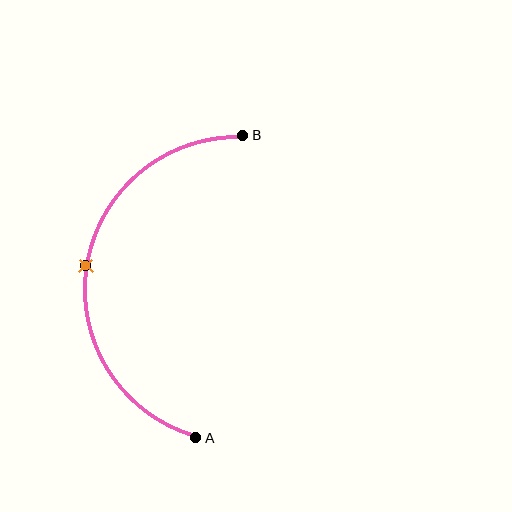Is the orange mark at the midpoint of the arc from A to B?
Yes. The orange mark lies on the arc at equal arc-length from both A and B — it is the arc midpoint.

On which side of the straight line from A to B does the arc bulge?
The arc bulges to the left of the straight line connecting A and B.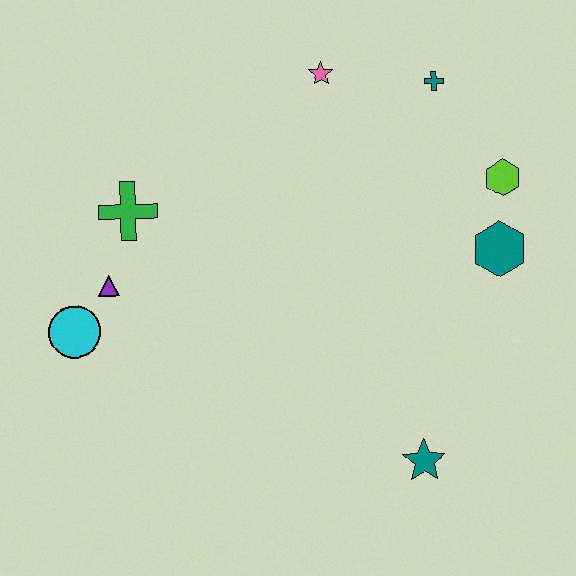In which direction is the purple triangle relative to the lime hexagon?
The purple triangle is to the left of the lime hexagon.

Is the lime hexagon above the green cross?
Yes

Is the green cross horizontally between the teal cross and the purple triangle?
Yes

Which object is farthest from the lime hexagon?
The cyan circle is farthest from the lime hexagon.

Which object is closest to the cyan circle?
The purple triangle is closest to the cyan circle.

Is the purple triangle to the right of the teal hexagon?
No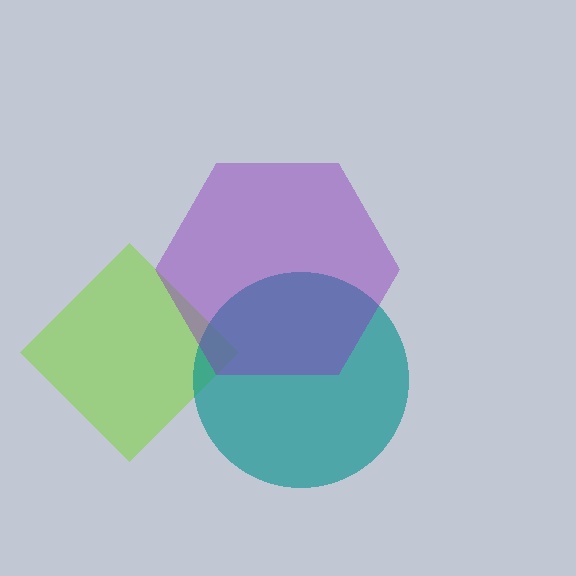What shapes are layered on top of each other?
The layered shapes are: a lime diamond, a teal circle, a purple hexagon.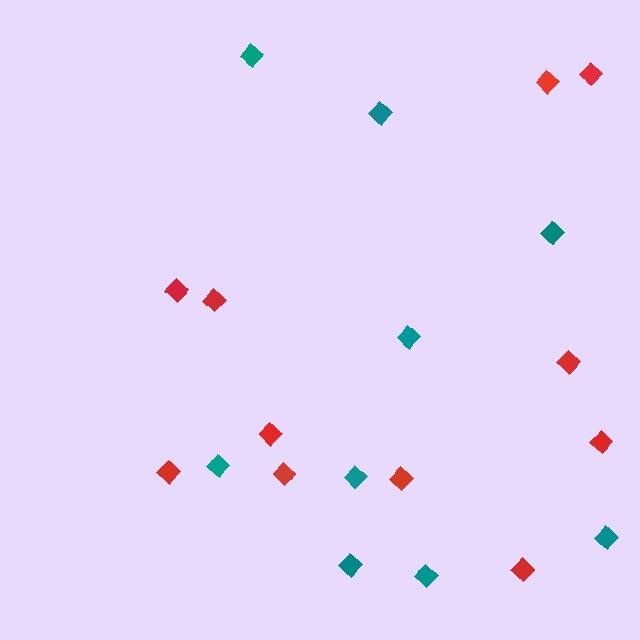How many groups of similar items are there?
There are 2 groups: one group of teal diamonds (9) and one group of red diamonds (11).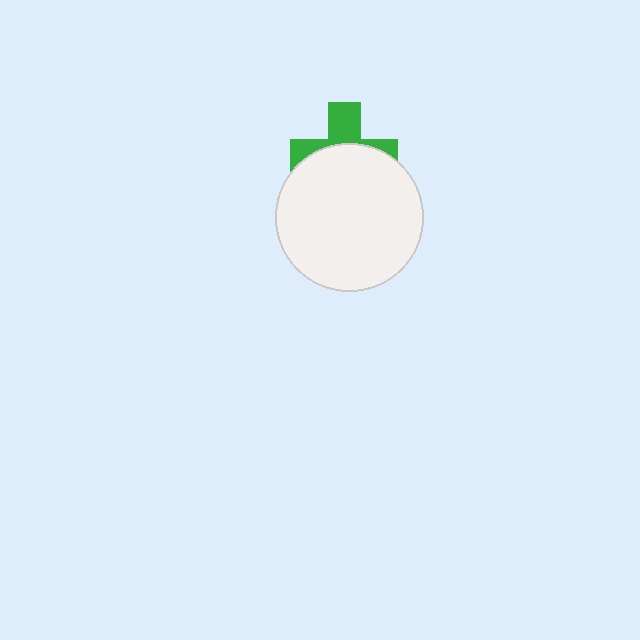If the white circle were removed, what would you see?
You would see the complete green cross.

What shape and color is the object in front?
The object in front is a white circle.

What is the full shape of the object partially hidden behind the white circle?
The partially hidden object is a green cross.